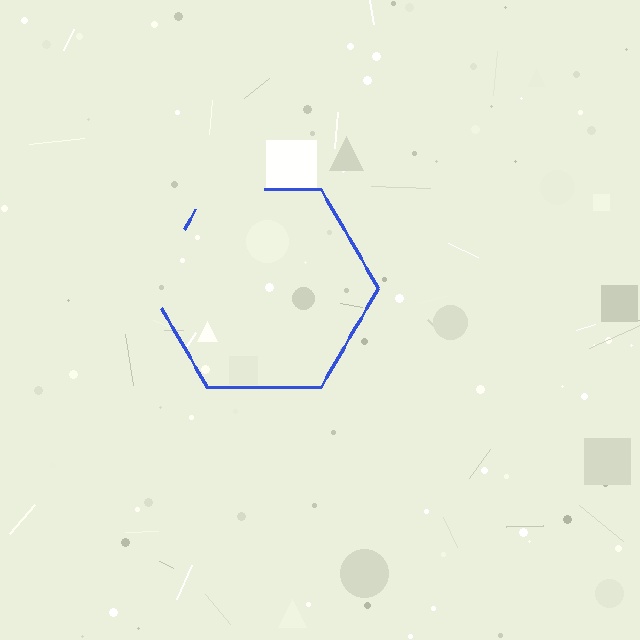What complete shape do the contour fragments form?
The contour fragments form a hexagon.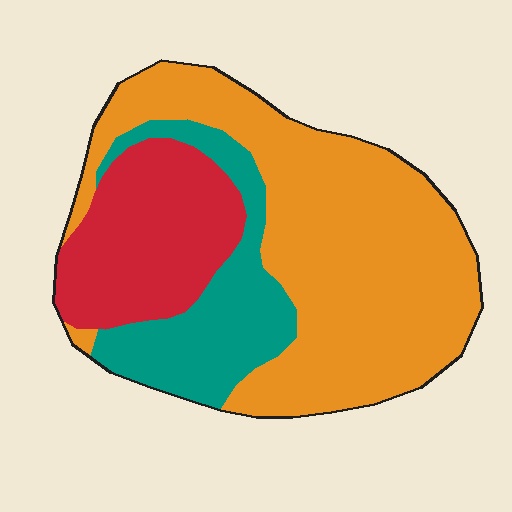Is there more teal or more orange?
Orange.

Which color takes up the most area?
Orange, at roughly 55%.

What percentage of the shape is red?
Red covers roughly 25% of the shape.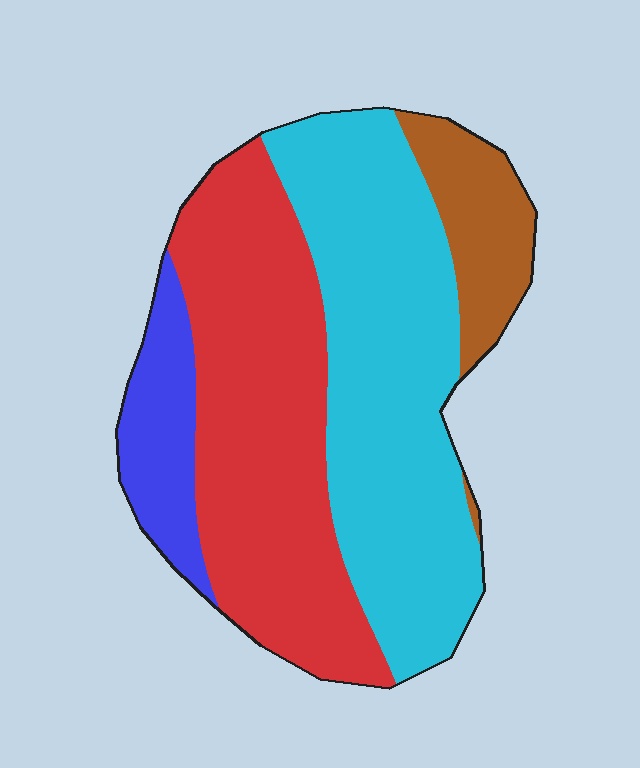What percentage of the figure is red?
Red covers 38% of the figure.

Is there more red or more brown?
Red.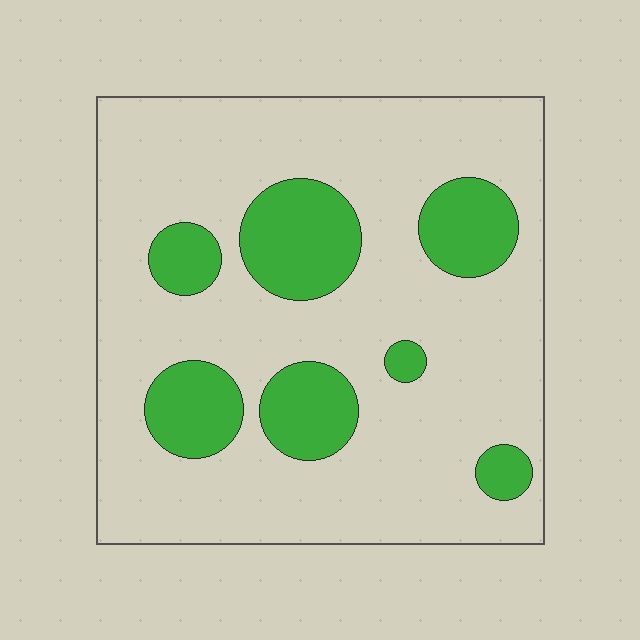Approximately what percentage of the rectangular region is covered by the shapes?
Approximately 20%.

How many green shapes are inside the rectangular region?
7.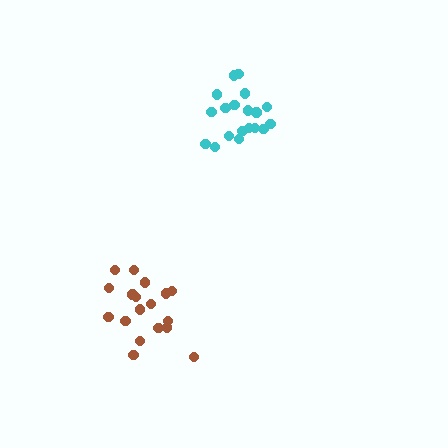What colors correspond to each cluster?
The clusters are colored: cyan, brown.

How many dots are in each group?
Group 1: 19 dots, Group 2: 18 dots (37 total).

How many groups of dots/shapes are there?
There are 2 groups.